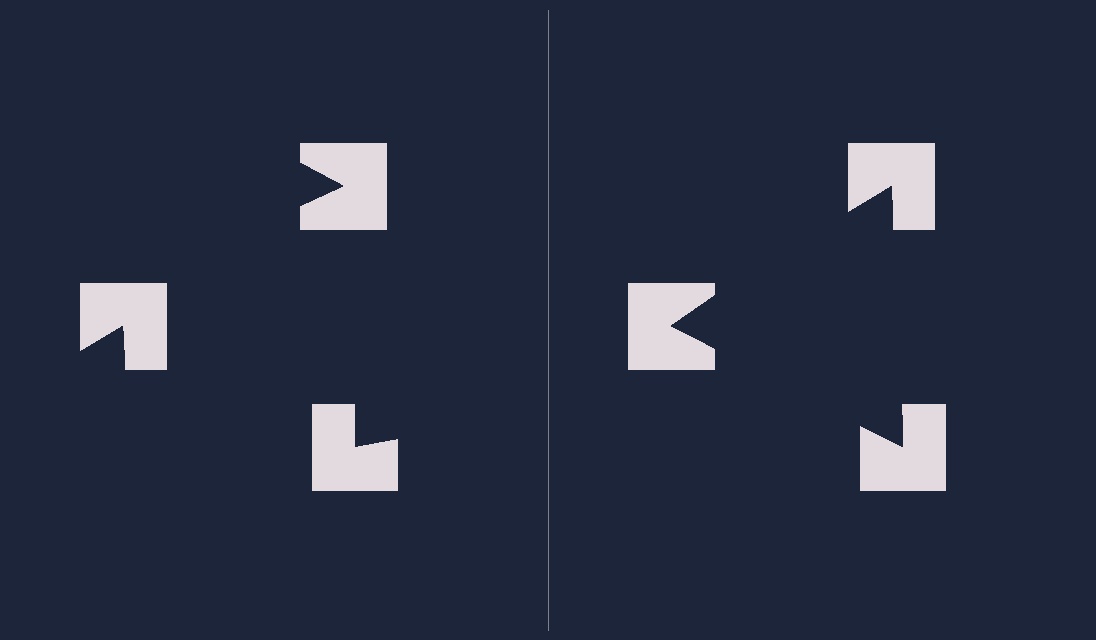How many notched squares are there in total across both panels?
6 — 3 on each side.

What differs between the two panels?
The notched squares are positioned identically on both sides; only the wedge orientations differ. On the right they align to a triangle; on the left they are misaligned.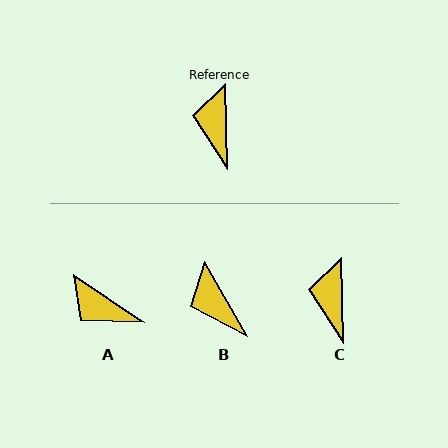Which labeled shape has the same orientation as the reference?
C.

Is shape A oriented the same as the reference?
No, it is off by about 55 degrees.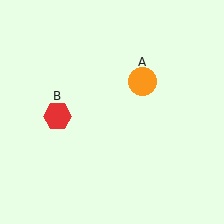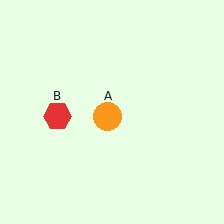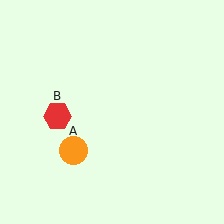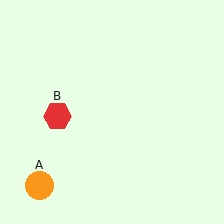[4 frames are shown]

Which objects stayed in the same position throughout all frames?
Red hexagon (object B) remained stationary.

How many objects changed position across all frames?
1 object changed position: orange circle (object A).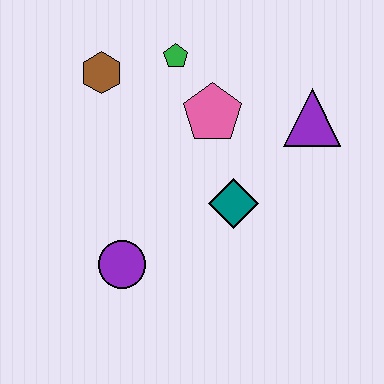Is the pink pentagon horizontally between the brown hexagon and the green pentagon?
No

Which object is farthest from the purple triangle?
The purple circle is farthest from the purple triangle.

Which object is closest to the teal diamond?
The pink pentagon is closest to the teal diamond.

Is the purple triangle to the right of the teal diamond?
Yes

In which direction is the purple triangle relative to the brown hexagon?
The purple triangle is to the right of the brown hexagon.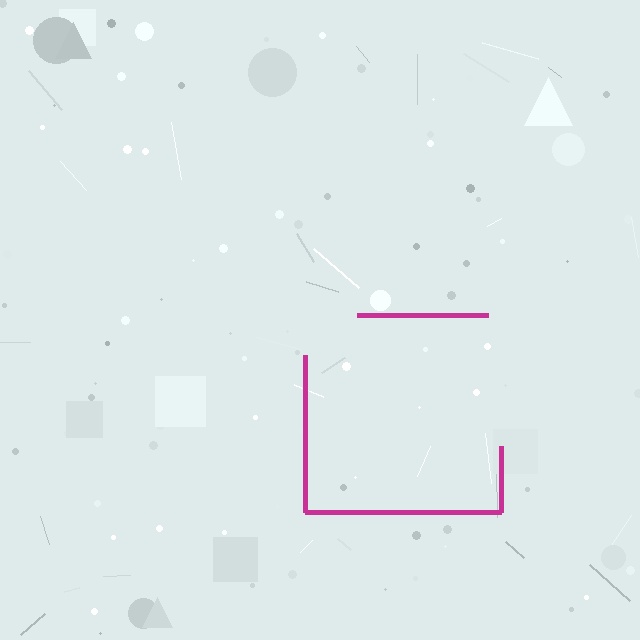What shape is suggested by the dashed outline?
The dashed outline suggests a square.